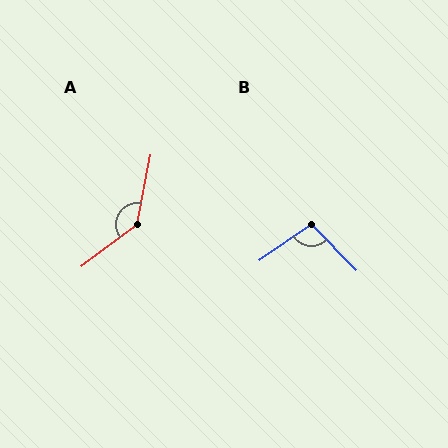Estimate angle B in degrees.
Approximately 100 degrees.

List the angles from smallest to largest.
B (100°), A (139°).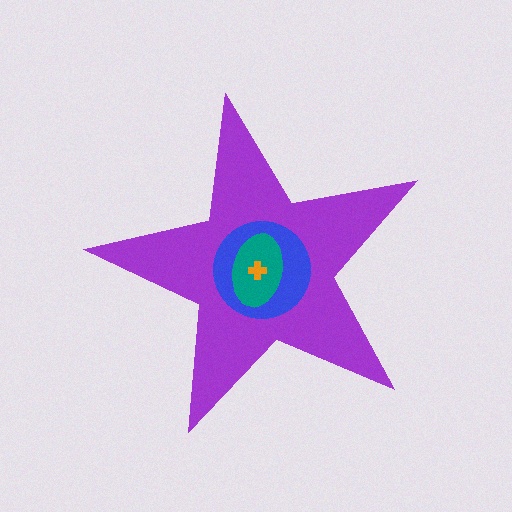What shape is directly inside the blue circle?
The teal ellipse.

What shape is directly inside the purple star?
The blue circle.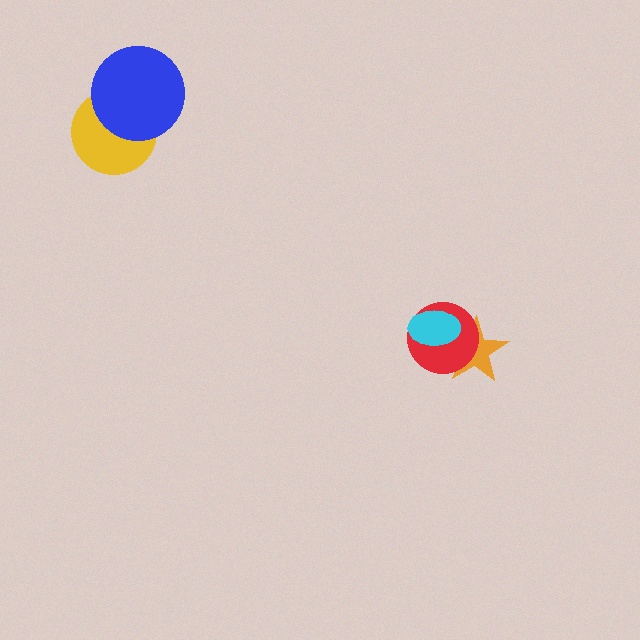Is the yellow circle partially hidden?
Yes, it is partially covered by another shape.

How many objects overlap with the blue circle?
1 object overlaps with the blue circle.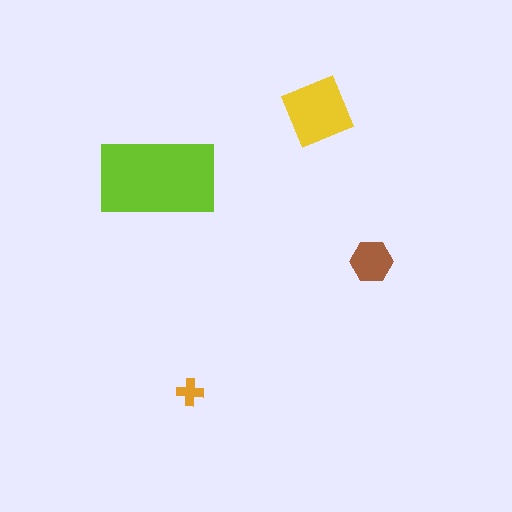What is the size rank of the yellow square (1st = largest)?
2nd.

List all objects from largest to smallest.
The lime rectangle, the yellow square, the brown hexagon, the orange cross.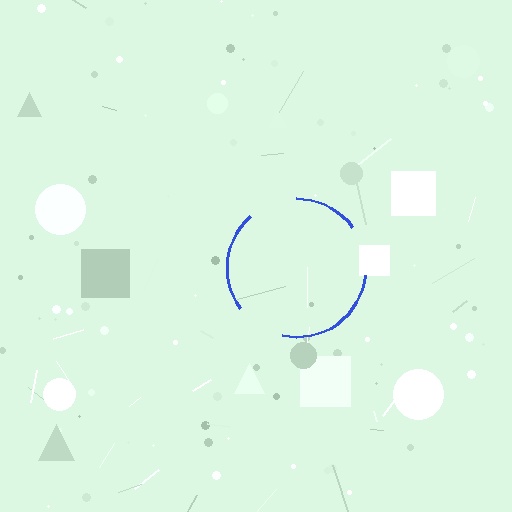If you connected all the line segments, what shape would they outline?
They would outline a circle.